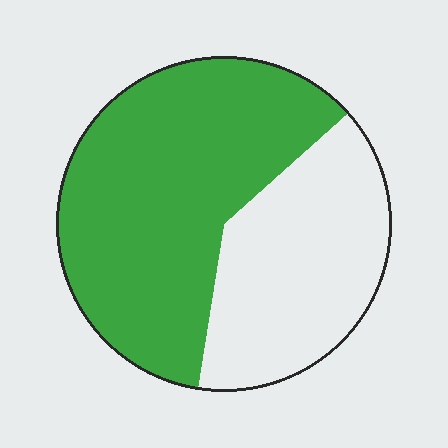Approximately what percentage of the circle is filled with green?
Approximately 60%.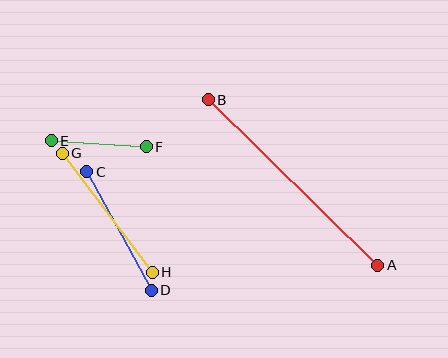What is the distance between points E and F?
The distance is approximately 95 pixels.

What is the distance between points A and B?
The distance is approximately 237 pixels.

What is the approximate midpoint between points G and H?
The midpoint is at approximately (107, 213) pixels.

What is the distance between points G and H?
The distance is approximately 150 pixels.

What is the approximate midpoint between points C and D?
The midpoint is at approximately (119, 231) pixels.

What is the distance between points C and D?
The distance is approximately 135 pixels.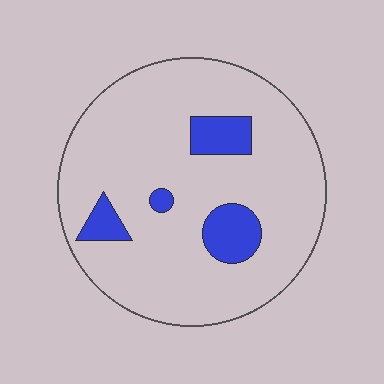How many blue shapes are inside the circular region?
4.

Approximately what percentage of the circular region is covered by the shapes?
Approximately 15%.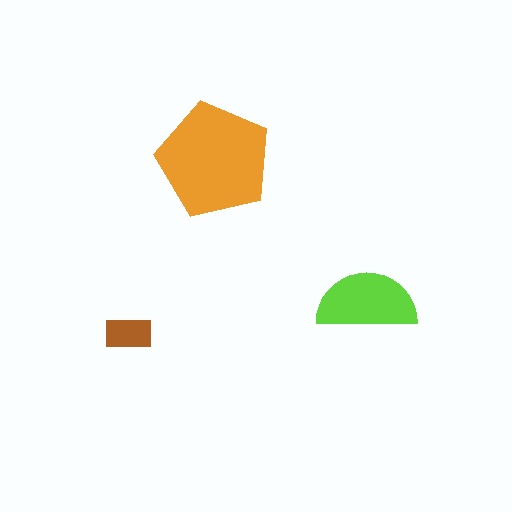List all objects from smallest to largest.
The brown rectangle, the lime semicircle, the orange pentagon.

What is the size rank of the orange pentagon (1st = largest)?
1st.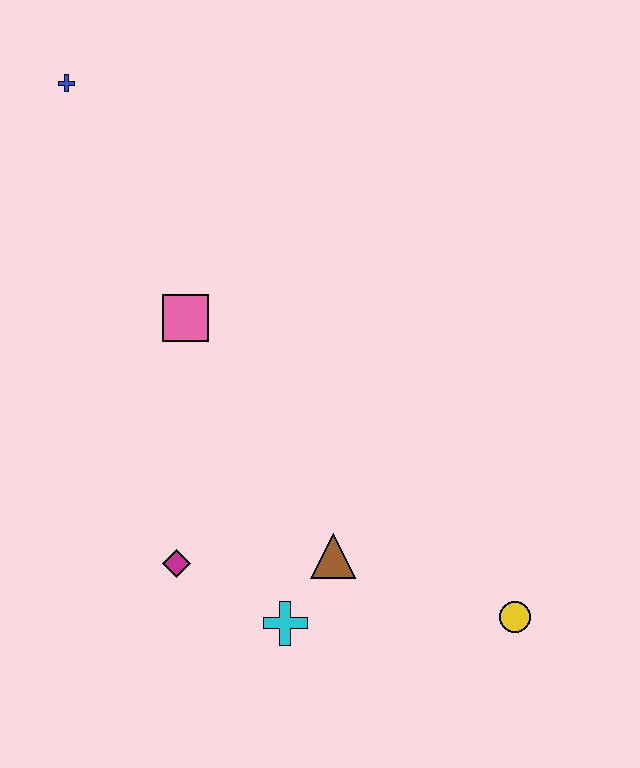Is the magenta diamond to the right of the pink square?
No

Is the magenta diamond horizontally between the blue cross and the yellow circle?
Yes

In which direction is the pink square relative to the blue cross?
The pink square is below the blue cross.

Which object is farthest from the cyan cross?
The blue cross is farthest from the cyan cross.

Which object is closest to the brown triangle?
The cyan cross is closest to the brown triangle.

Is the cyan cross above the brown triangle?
No